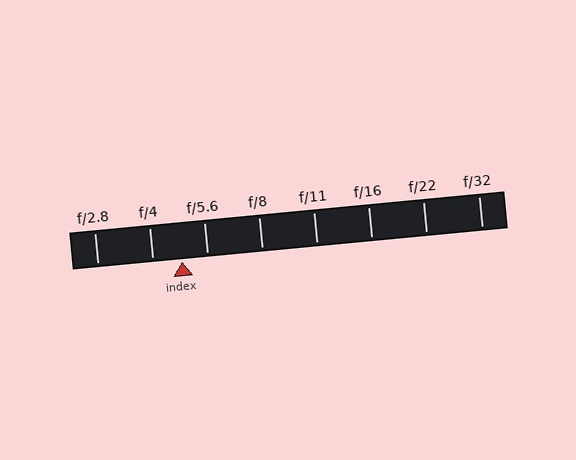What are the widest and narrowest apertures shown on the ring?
The widest aperture shown is f/2.8 and the narrowest is f/32.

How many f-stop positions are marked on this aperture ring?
There are 8 f-stop positions marked.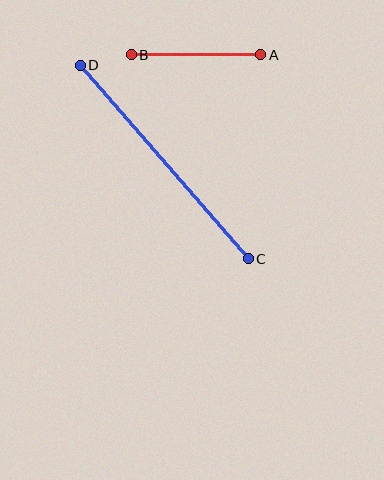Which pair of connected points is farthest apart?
Points C and D are farthest apart.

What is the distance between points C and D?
The distance is approximately 256 pixels.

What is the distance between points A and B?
The distance is approximately 129 pixels.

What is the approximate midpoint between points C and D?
The midpoint is at approximately (164, 162) pixels.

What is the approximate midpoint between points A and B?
The midpoint is at approximately (196, 55) pixels.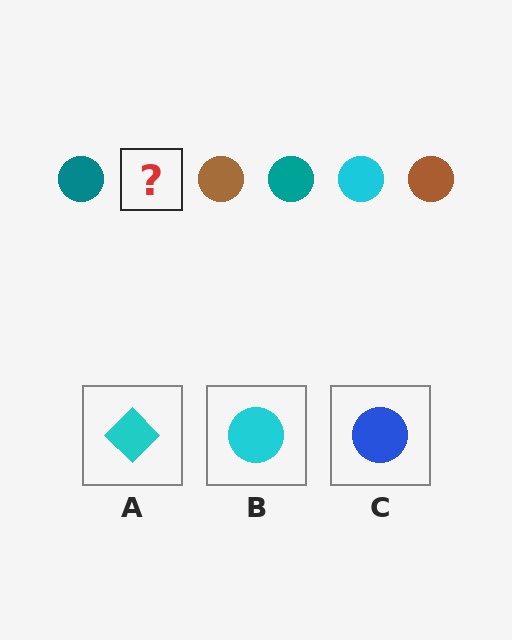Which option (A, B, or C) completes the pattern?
B.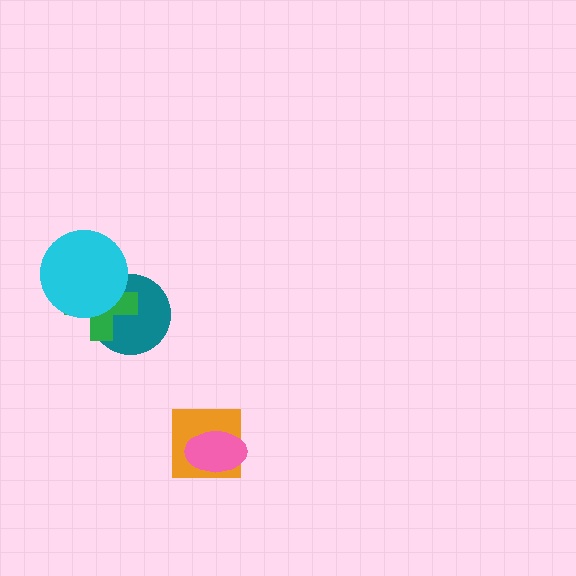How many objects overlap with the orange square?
1 object overlaps with the orange square.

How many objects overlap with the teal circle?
2 objects overlap with the teal circle.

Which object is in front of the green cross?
The cyan circle is in front of the green cross.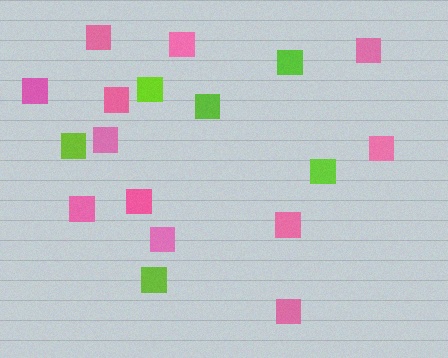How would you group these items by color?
There are 2 groups: one group of lime squares (6) and one group of pink squares (12).